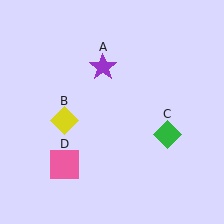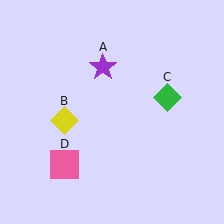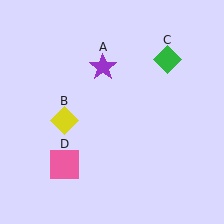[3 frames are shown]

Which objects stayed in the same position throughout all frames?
Purple star (object A) and yellow diamond (object B) and pink square (object D) remained stationary.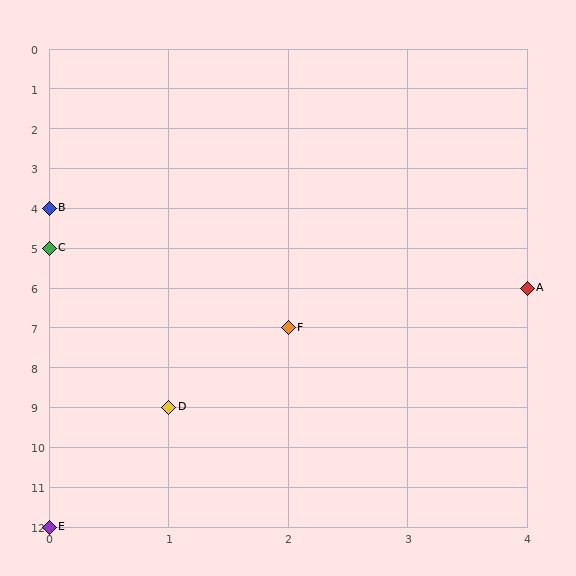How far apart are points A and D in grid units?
Points A and D are 3 columns and 3 rows apart (about 4.2 grid units diagonally).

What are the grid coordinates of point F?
Point F is at grid coordinates (2, 7).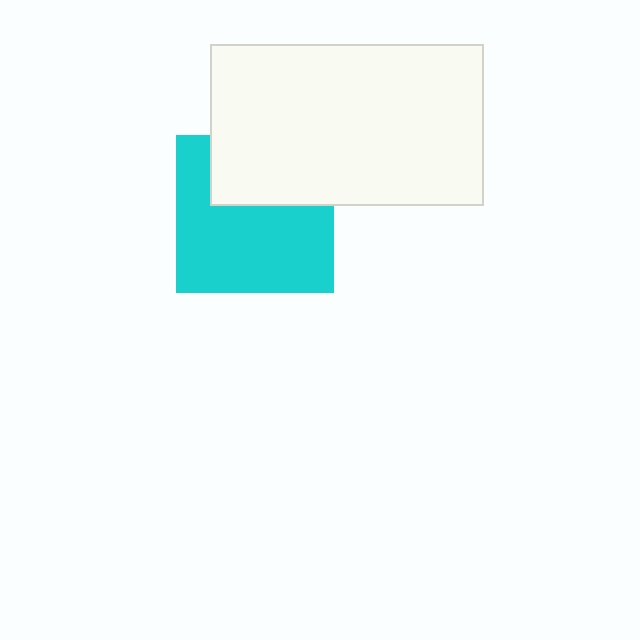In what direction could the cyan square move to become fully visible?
The cyan square could move down. That would shift it out from behind the white rectangle entirely.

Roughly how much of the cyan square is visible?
Most of it is visible (roughly 65%).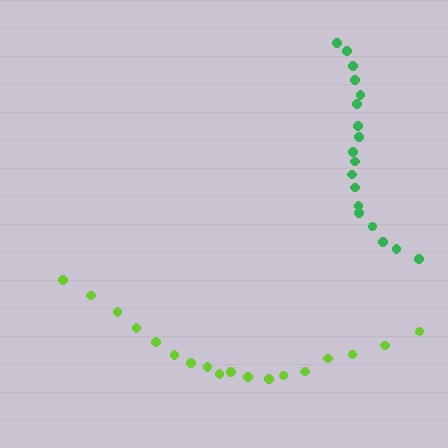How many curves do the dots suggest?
There are 2 distinct paths.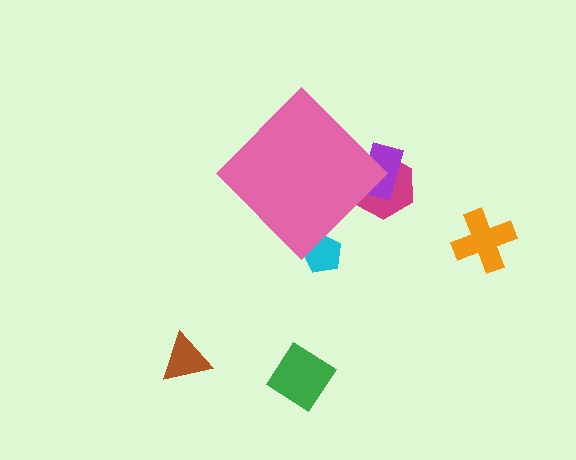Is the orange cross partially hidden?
No, the orange cross is fully visible.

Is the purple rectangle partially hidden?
Yes, the purple rectangle is partially hidden behind the pink diamond.